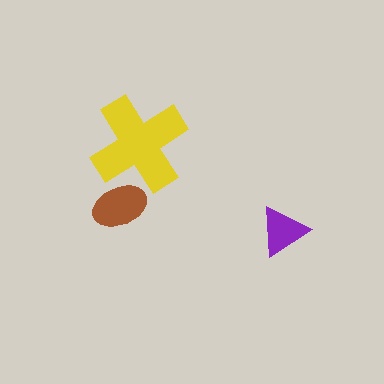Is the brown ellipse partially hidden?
Yes, it is partially covered by another shape.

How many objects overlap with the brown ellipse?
1 object overlaps with the brown ellipse.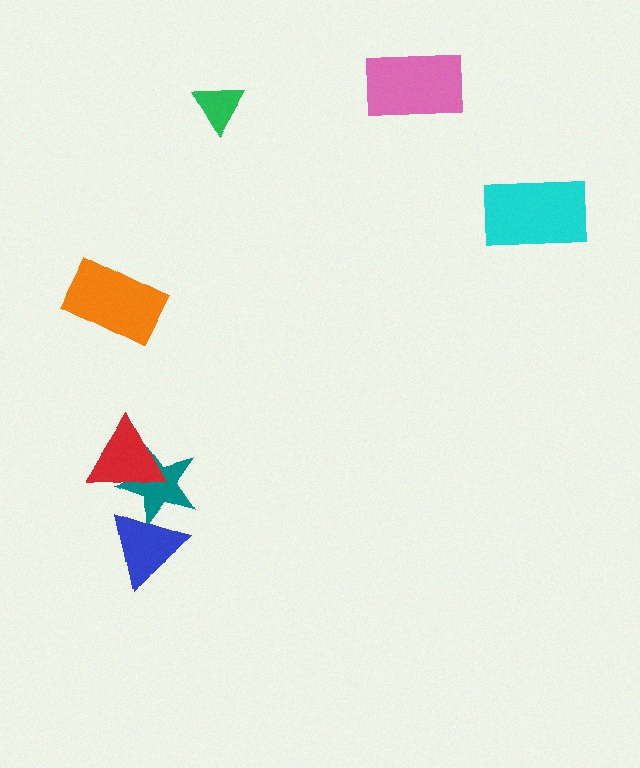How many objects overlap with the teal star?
2 objects overlap with the teal star.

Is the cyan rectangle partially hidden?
No, no other shape covers it.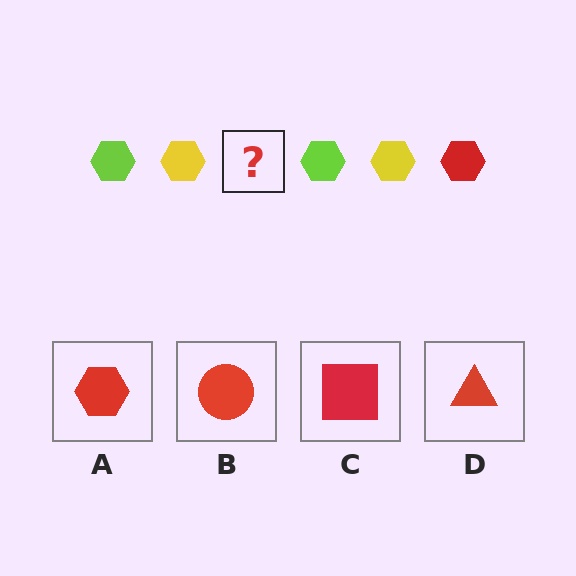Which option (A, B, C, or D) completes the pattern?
A.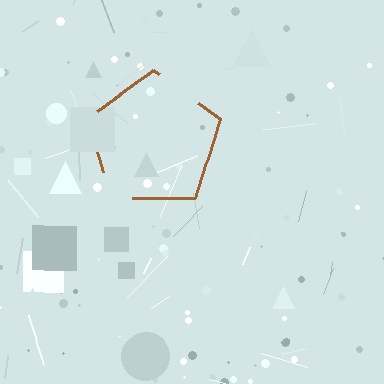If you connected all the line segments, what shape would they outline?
They would outline a pentagon.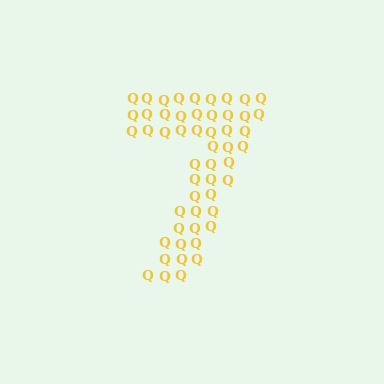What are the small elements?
The small elements are letter Q's.